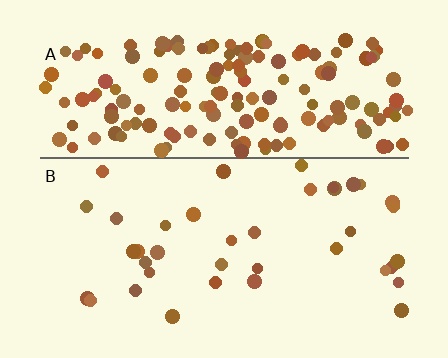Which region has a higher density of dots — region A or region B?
A (the top).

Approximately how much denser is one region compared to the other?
Approximately 4.6× — region A over region B.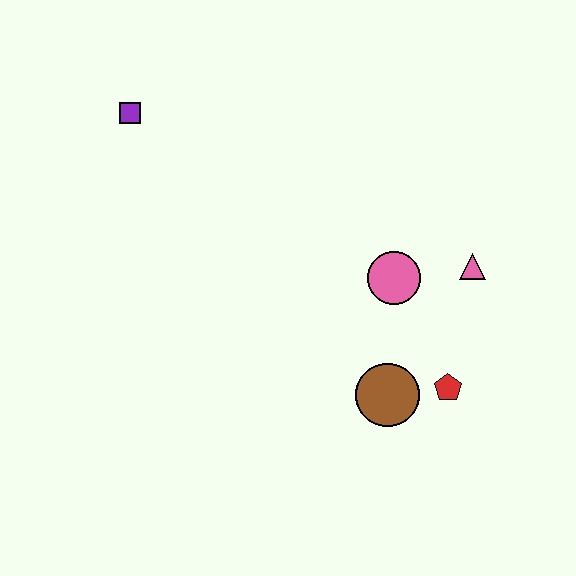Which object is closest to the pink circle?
The pink triangle is closest to the pink circle.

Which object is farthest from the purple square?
The red pentagon is farthest from the purple square.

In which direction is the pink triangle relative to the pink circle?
The pink triangle is to the right of the pink circle.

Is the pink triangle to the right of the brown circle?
Yes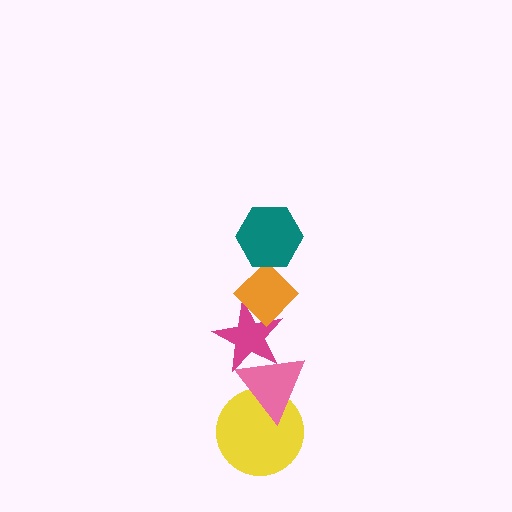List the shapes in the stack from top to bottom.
From top to bottom: the teal hexagon, the orange diamond, the magenta star, the pink triangle, the yellow circle.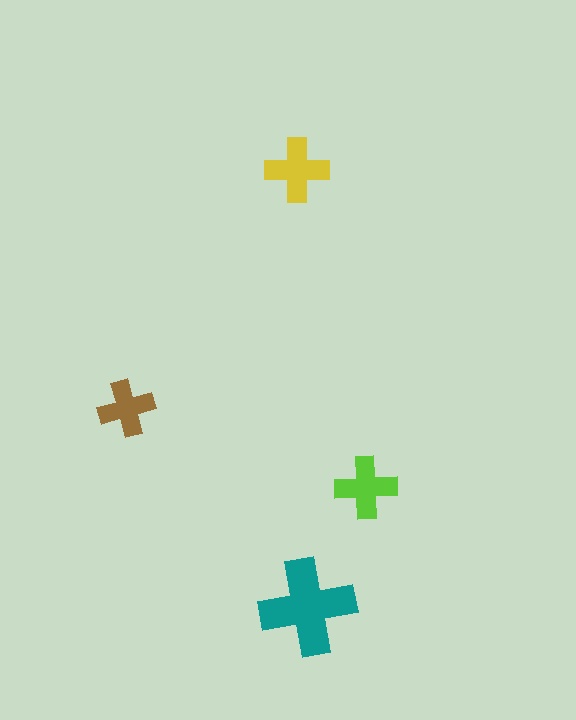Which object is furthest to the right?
The lime cross is rightmost.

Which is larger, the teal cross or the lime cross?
The teal one.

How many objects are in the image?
There are 4 objects in the image.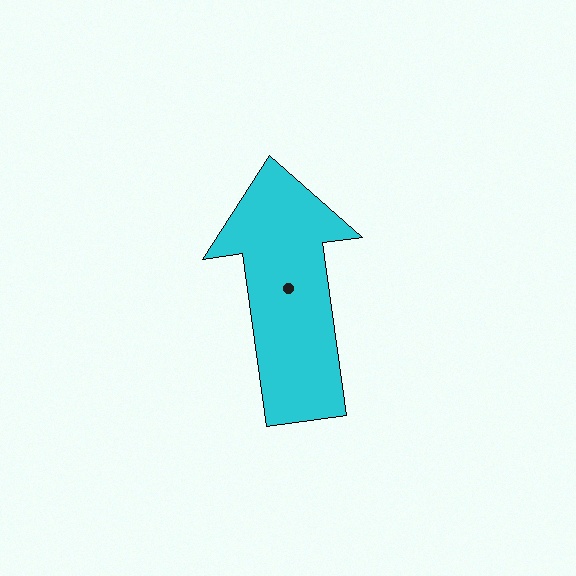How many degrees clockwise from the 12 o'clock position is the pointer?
Approximately 352 degrees.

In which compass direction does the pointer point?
North.